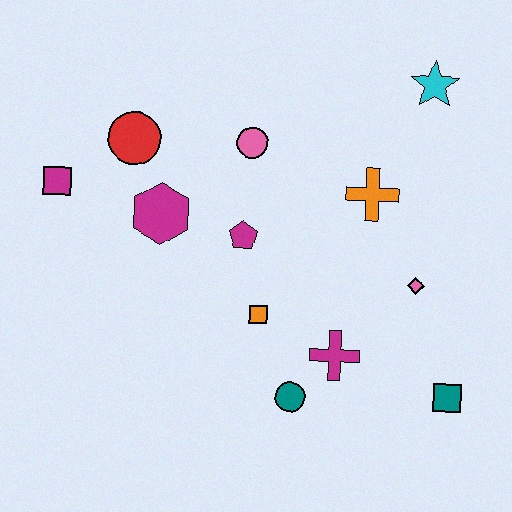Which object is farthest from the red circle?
The teal square is farthest from the red circle.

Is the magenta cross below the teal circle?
No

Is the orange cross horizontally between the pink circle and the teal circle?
No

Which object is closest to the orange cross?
The pink diamond is closest to the orange cross.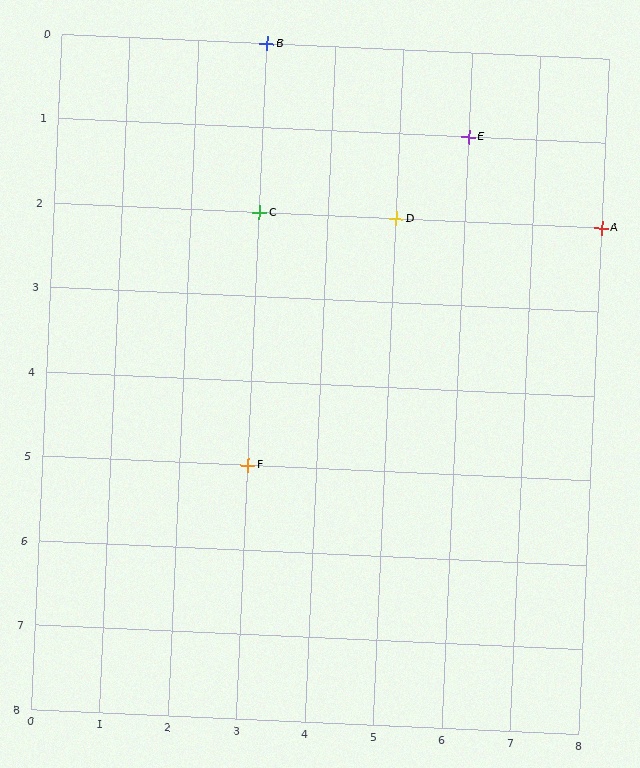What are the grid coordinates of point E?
Point E is at grid coordinates (6, 1).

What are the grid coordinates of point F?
Point F is at grid coordinates (3, 5).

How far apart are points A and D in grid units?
Points A and D are 3 columns apart.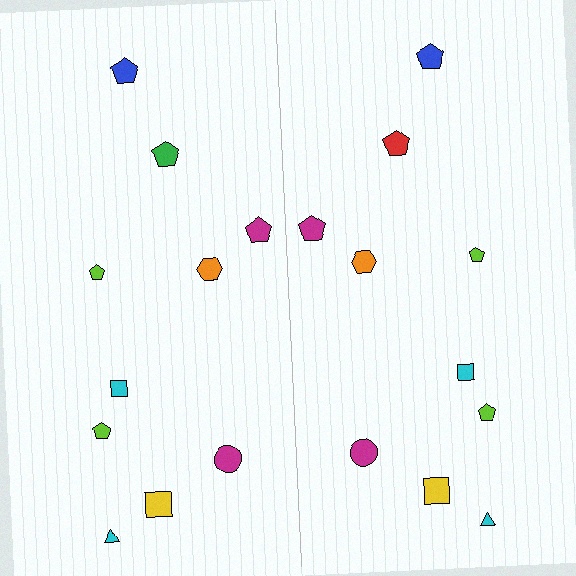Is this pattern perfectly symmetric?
No, the pattern is not perfectly symmetric. The red pentagon on the right side breaks the symmetry — its mirror counterpart is green.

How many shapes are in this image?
There are 20 shapes in this image.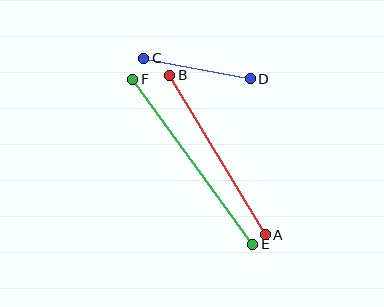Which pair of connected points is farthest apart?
Points E and F are farthest apart.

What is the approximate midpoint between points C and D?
The midpoint is at approximately (197, 68) pixels.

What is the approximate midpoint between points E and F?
The midpoint is at approximately (193, 162) pixels.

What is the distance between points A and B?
The distance is approximately 186 pixels.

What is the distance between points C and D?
The distance is approximately 108 pixels.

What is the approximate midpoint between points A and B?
The midpoint is at approximately (218, 155) pixels.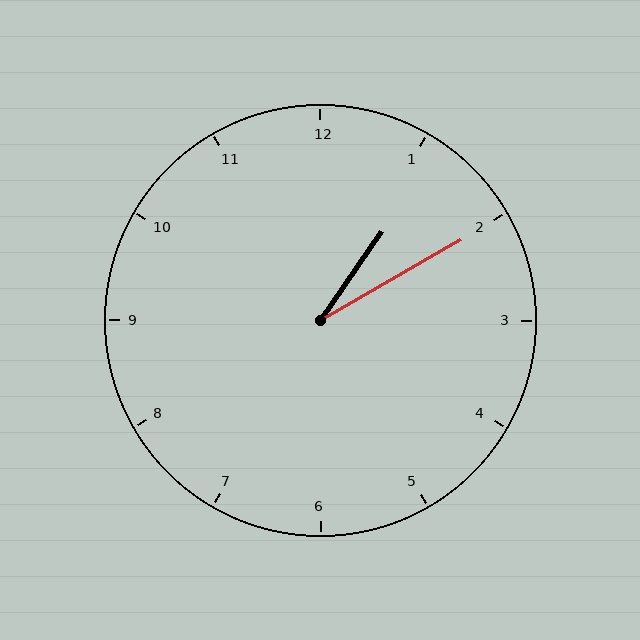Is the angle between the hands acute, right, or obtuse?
It is acute.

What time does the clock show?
1:10.